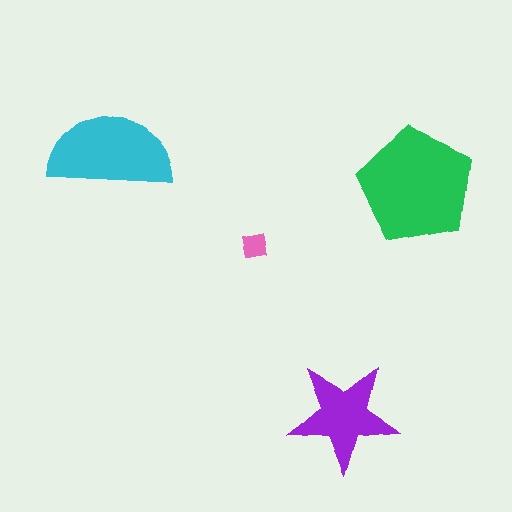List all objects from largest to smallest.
The green pentagon, the cyan semicircle, the purple star, the pink square.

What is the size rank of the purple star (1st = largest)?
3rd.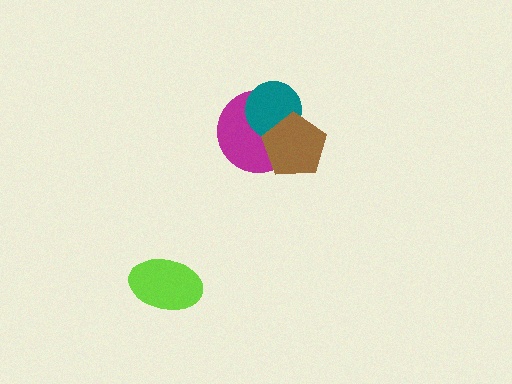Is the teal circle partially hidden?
Yes, it is partially covered by another shape.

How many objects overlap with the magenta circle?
2 objects overlap with the magenta circle.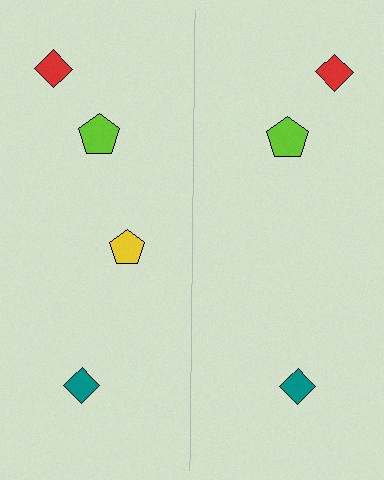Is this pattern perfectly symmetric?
No, the pattern is not perfectly symmetric. A yellow pentagon is missing from the right side.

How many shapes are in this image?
There are 7 shapes in this image.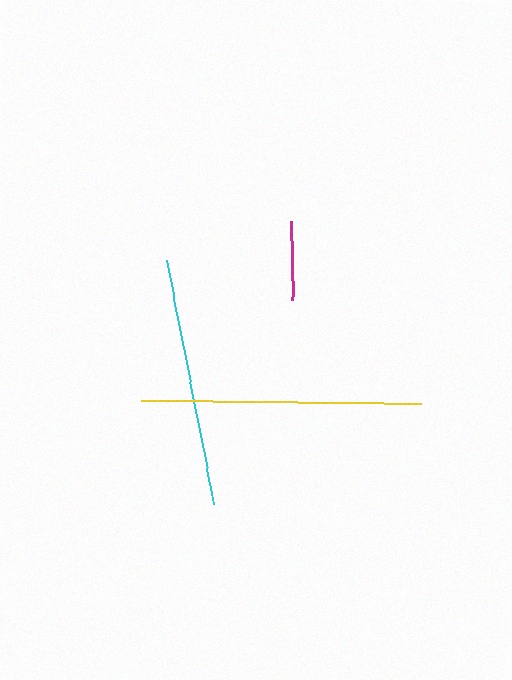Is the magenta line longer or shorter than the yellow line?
The yellow line is longer than the magenta line.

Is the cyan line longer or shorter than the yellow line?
The yellow line is longer than the cyan line.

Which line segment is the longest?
The yellow line is the longest at approximately 280 pixels.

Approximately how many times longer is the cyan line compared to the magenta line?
The cyan line is approximately 3.1 times the length of the magenta line.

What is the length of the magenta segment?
The magenta segment is approximately 79 pixels long.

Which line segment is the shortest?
The magenta line is the shortest at approximately 79 pixels.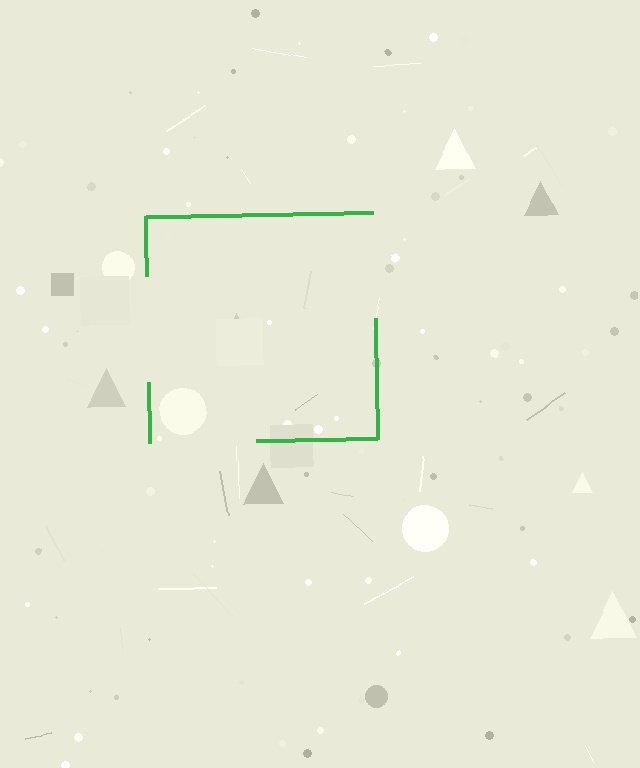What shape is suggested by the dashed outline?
The dashed outline suggests a square.